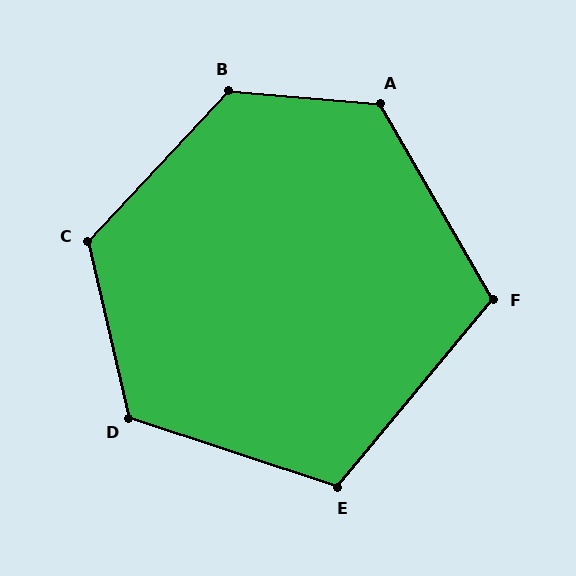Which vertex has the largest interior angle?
B, at approximately 128 degrees.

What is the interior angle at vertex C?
Approximately 124 degrees (obtuse).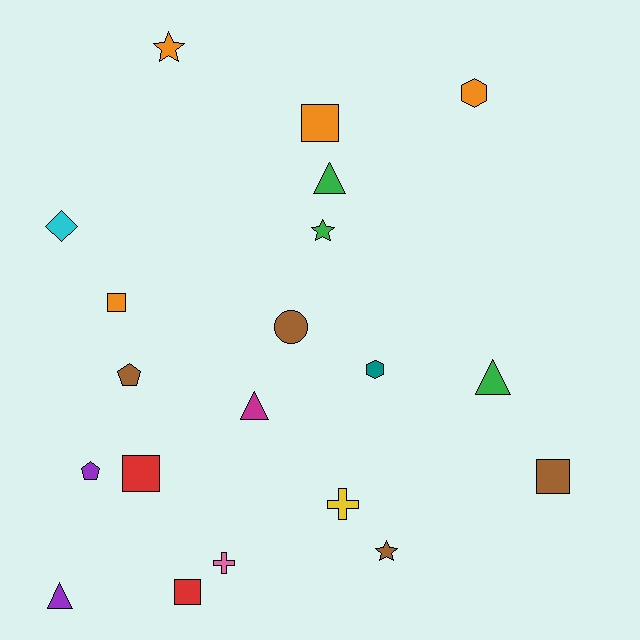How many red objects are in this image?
There are 2 red objects.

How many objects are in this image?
There are 20 objects.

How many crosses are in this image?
There are 2 crosses.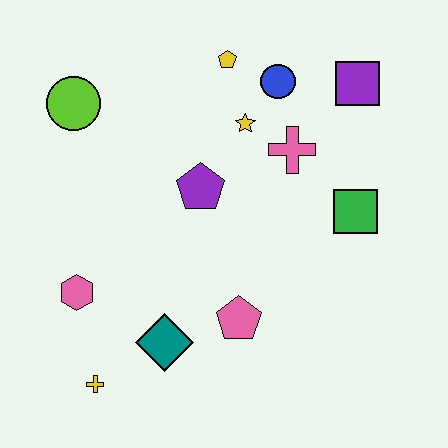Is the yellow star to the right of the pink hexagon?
Yes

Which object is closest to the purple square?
The blue circle is closest to the purple square.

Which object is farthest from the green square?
The yellow cross is farthest from the green square.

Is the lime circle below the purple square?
Yes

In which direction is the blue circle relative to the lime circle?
The blue circle is to the right of the lime circle.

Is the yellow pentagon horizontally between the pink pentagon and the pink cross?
No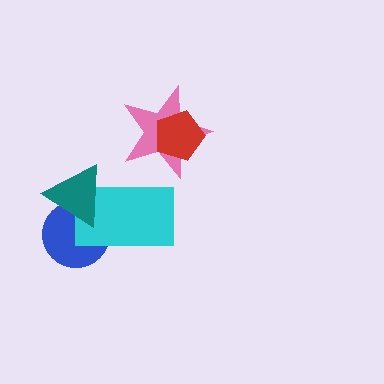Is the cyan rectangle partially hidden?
Yes, it is partially covered by another shape.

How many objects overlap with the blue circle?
2 objects overlap with the blue circle.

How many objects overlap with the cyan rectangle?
2 objects overlap with the cyan rectangle.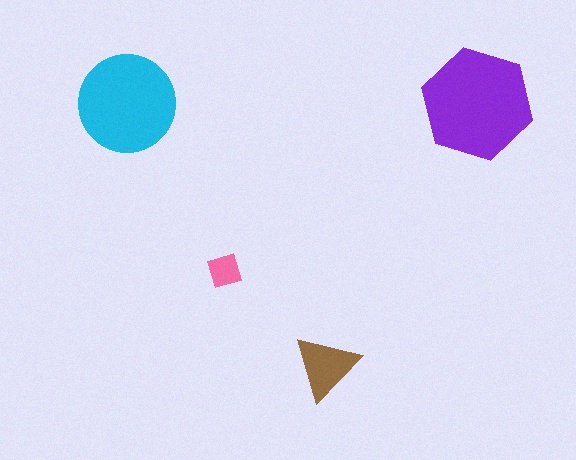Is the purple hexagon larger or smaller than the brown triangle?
Larger.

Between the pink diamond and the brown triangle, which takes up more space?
The brown triangle.